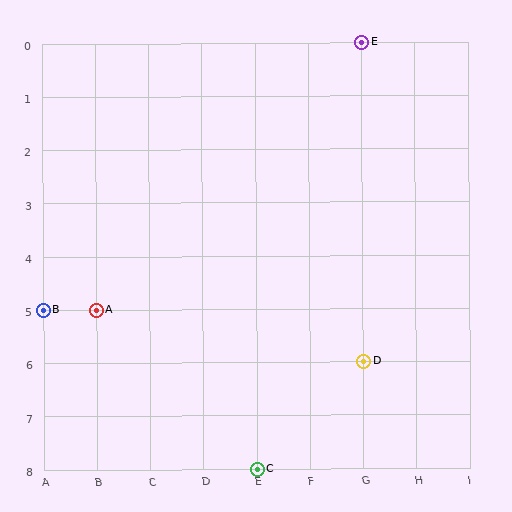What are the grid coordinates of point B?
Point B is at grid coordinates (A, 5).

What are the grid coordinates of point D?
Point D is at grid coordinates (G, 6).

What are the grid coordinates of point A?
Point A is at grid coordinates (B, 5).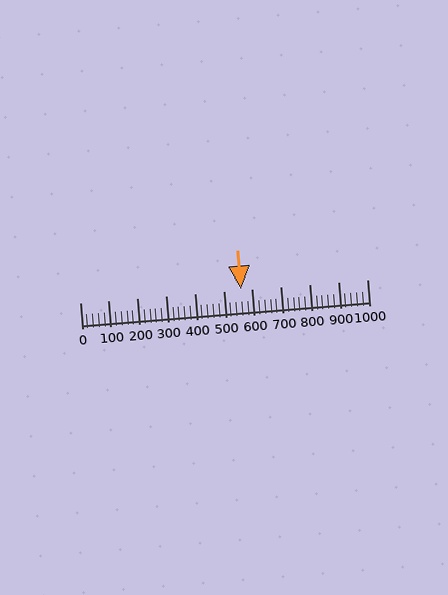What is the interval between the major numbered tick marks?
The major tick marks are spaced 100 units apart.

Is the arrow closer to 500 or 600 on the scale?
The arrow is closer to 600.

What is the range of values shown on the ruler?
The ruler shows values from 0 to 1000.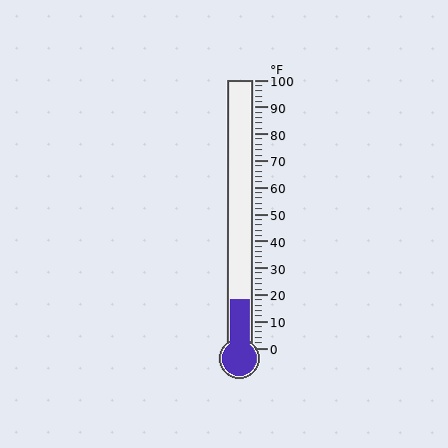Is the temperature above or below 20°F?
The temperature is below 20°F.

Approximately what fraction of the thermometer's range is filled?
The thermometer is filled to approximately 20% of its range.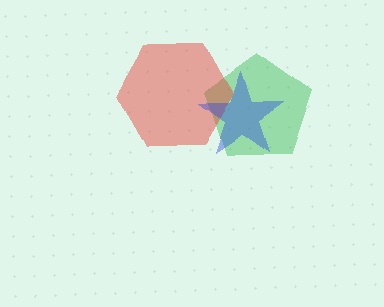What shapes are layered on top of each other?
The layered shapes are: a green pentagon, a red hexagon, a blue star.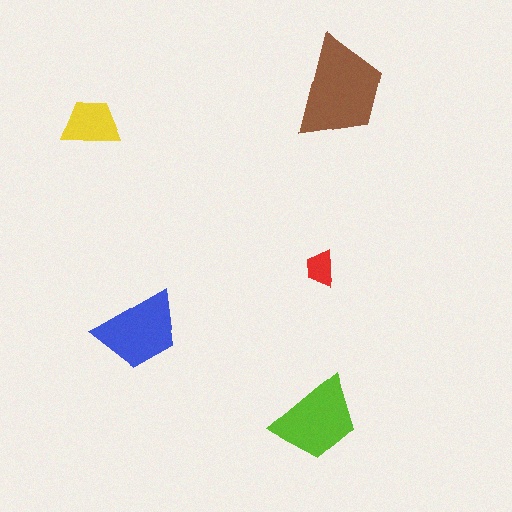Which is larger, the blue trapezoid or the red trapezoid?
The blue one.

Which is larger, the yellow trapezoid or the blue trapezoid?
The blue one.